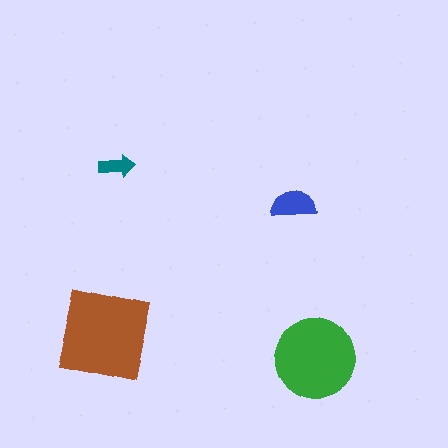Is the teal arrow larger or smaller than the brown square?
Smaller.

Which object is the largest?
The brown square.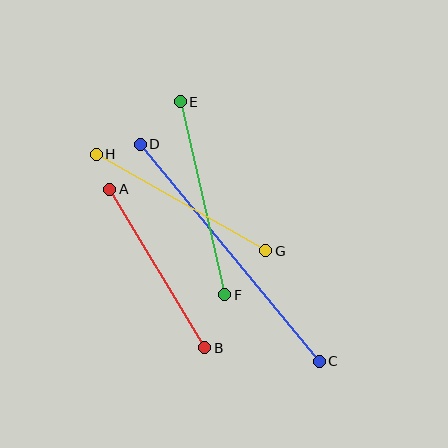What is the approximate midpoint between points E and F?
The midpoint is at approximately (202, 198) pixels.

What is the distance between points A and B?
The distance is approximately 185 pixels.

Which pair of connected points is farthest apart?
Points C and D are farthest apart.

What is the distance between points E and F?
The distance is approximately 198 pixels.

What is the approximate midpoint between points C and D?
The midpoint is at approximately (230, 253) pixels.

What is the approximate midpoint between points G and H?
The midpoint is at approximately (181, 203) pixels.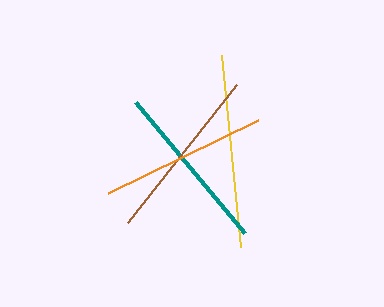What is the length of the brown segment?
The brown segment is approximately 176 pixels long.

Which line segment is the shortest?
The orange line is the shortest at approximately 167 pixels.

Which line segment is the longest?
The yellow line is the longest at approximately 193 pixels.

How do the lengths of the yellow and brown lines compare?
The yellow and brown lines are approximately the same length.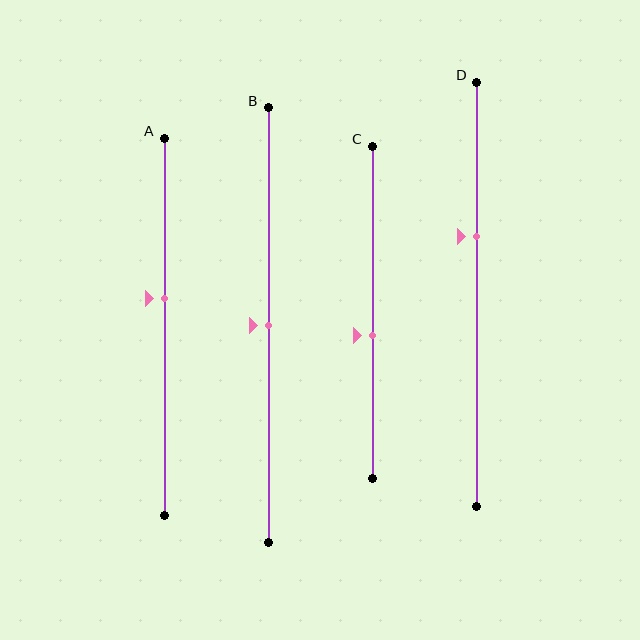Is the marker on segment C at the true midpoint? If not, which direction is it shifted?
No, the marker on segment C is shifted downward by about 7% of the segment length.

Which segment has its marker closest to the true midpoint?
Segment B has its marker closest to the true midpoint.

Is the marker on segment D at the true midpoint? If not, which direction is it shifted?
No, the marker on segment D is shifted upward by about 14% of the segment length.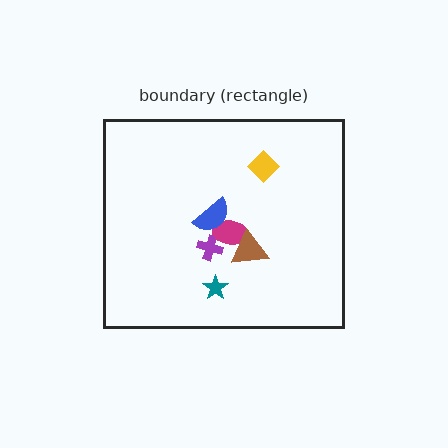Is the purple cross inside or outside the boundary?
Inside.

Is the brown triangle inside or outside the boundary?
Inside.